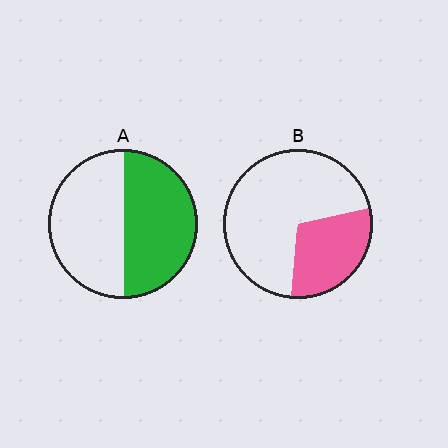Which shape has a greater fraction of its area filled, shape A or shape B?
Shape A.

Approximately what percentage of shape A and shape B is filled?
A is approximately 50% and B is approximately 30%.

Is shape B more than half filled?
No.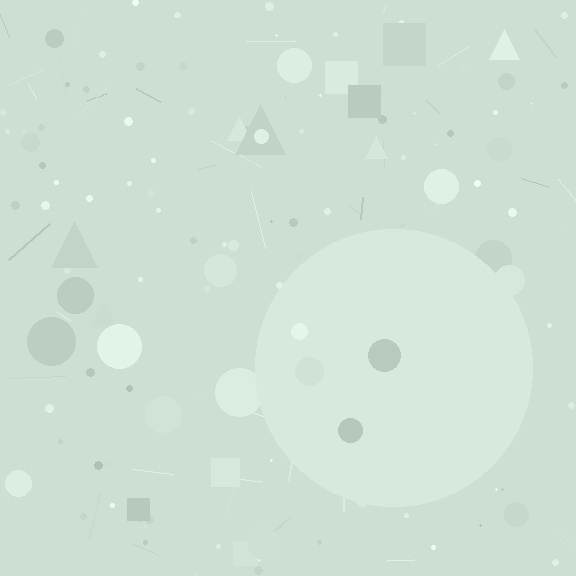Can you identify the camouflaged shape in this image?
The camouflaged shape is a circle.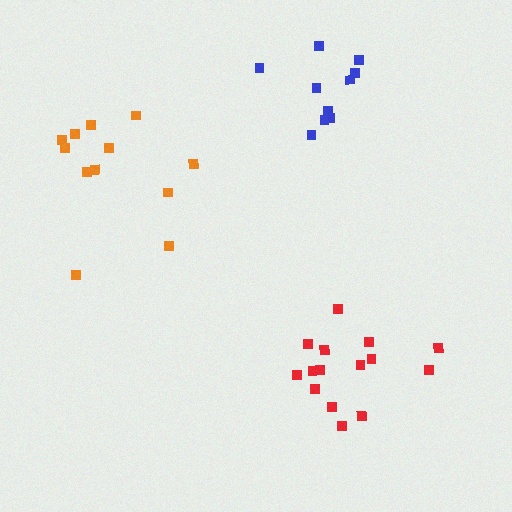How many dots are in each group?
Group 1: 10 dots, Group 2: 15 dots, Group 3: 12 dots (37 total).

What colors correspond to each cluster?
The clusters are colored: blue, red, orange.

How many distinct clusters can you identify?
There are 3 distinct clusters.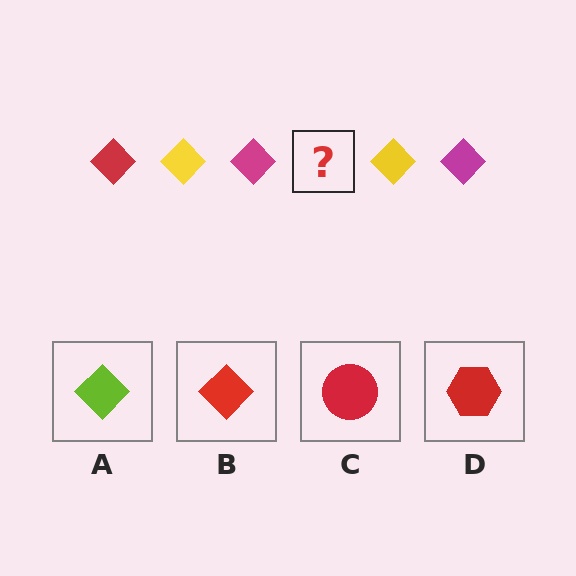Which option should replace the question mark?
Option B.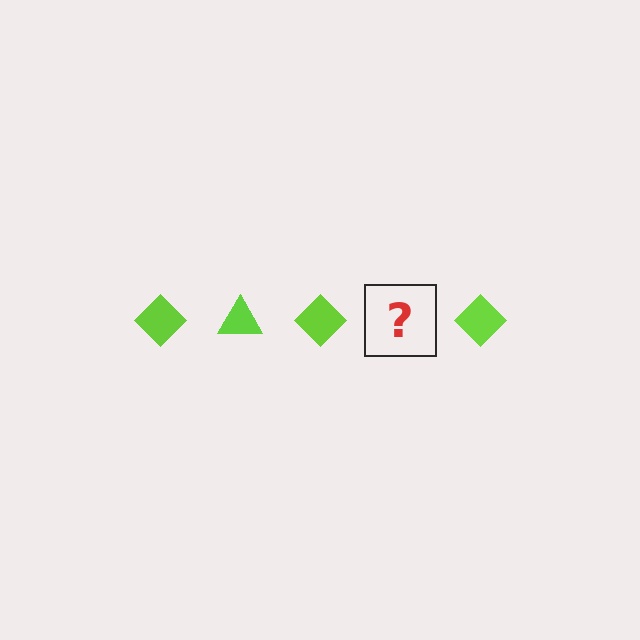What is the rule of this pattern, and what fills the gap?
The rule is that the pattern cycles through diamond, triangle shapes in lime. The gap should be filled with a lime triangle.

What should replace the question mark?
The question mark should be replaced with a lime triangle.